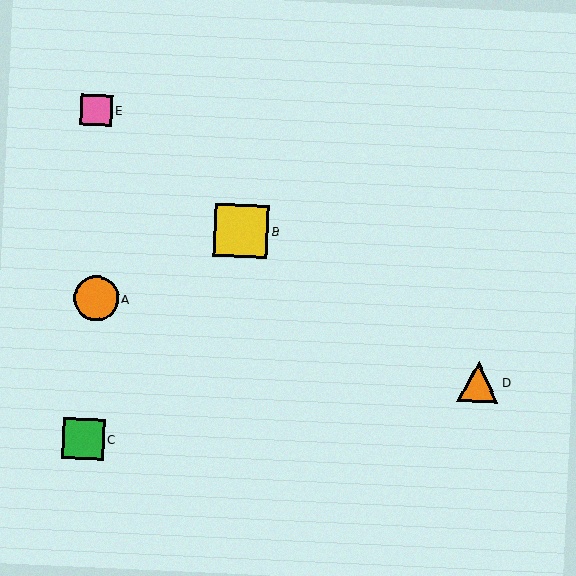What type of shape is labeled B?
Shape B is a yellow square.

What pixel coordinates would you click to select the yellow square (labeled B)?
Click at (241, 231) to select the yellow square B.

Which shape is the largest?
The yellow square (labeled B) is the largest.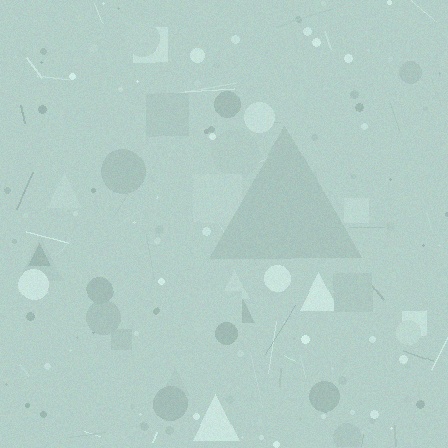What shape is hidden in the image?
A triangle is hidden in the image.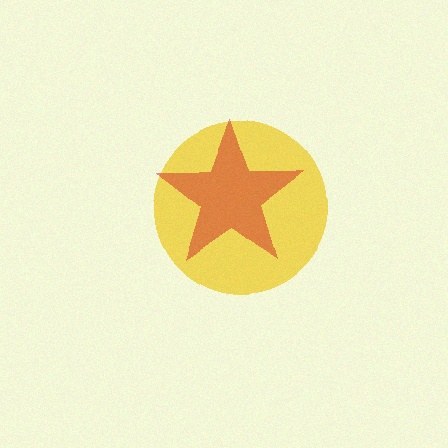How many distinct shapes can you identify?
There are 2 distinct shapes: a yellow circle, a red star.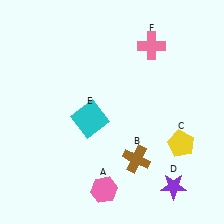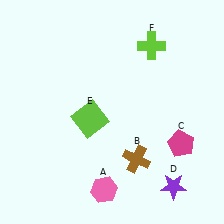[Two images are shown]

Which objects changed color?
C changed from yellow to magenta. E changed from cyan to lime. F changed from pink to lime.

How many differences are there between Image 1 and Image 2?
There are 3 differences between the two images.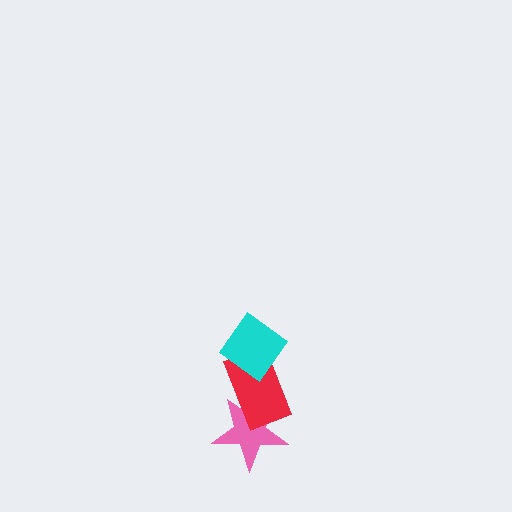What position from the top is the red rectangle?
The red rectangle is 2nd from the top.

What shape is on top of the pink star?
The red rectangle is on top of the pink star.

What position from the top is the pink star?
The pink star is 3rd from the top.